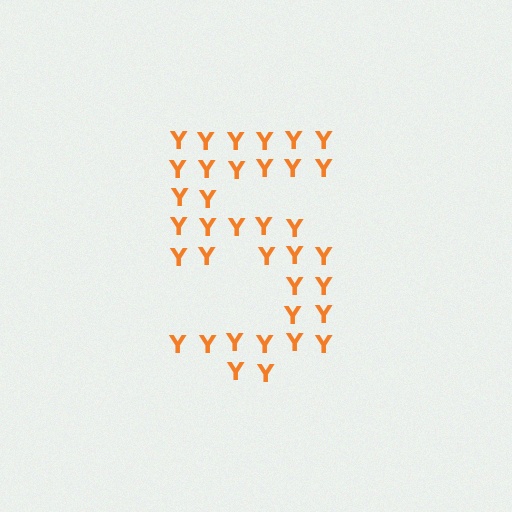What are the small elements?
The small elements are letter Y's.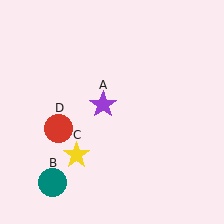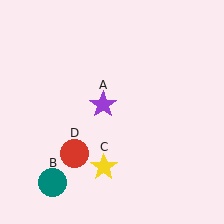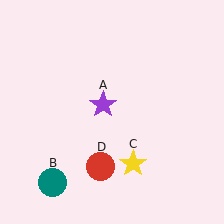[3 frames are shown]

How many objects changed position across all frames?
2 objects changed position: yellow star (object C), red circle (object D).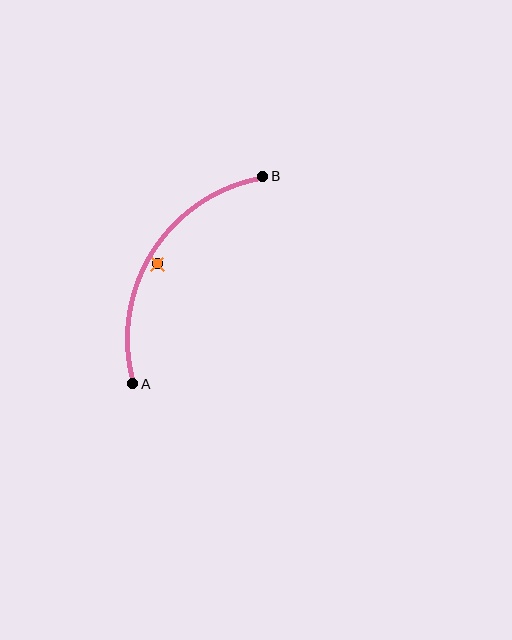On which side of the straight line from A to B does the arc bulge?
The arc bulges to the left of the straight line connecting A and B.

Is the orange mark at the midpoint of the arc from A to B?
No — the orange mark does not lie on the arc at all. It sits slightly inside the curve.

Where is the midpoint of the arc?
The arc midpoint is the point on the curve farthest from the straight line joining A and B. It sits to the left of that line.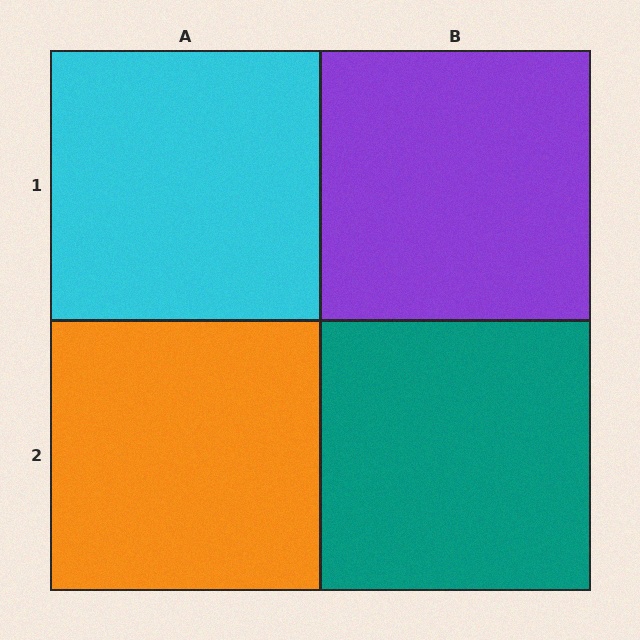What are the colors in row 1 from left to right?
Cyan, purple.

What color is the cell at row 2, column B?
Teal.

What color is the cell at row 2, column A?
Orange.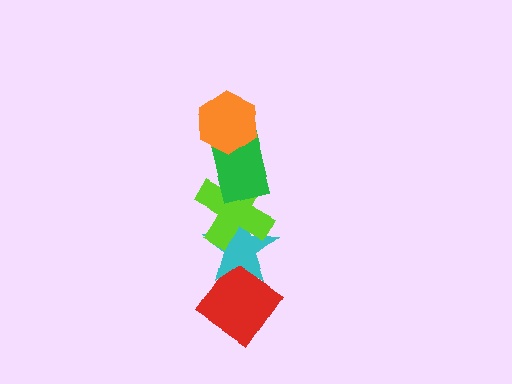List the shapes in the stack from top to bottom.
From top to bottom: the orange hexagon, the green rectangle, the lime cross, the cyan star, the red diamond.